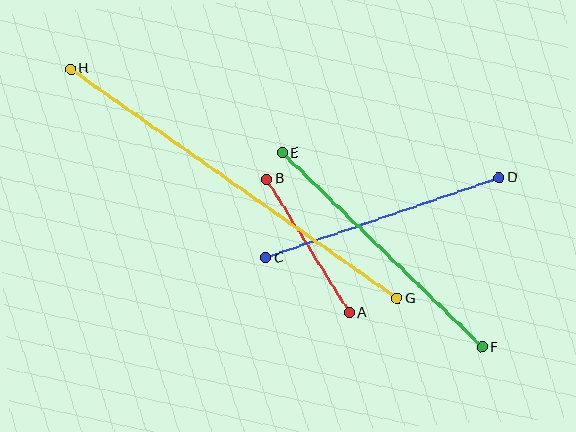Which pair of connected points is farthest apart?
Points G and H are farthest apart.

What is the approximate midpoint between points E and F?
The midpoint is at approximately (382, 250) pixels.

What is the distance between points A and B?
The distance is approximately 157 pixels.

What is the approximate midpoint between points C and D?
The midpoint is at approximately (382, 218) pixels.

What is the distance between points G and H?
The distance is approximately 399 pixels.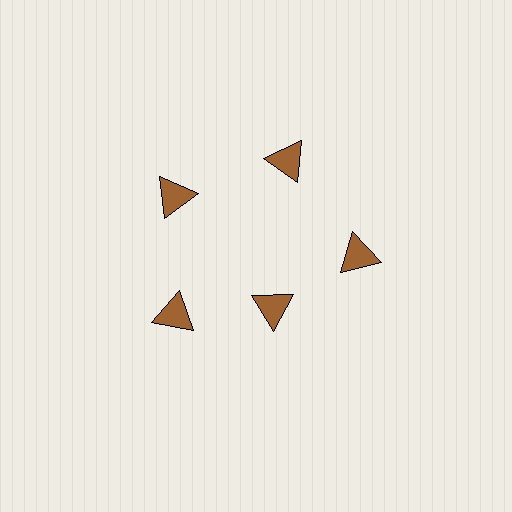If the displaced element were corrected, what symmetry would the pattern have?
It would have 5-fold rotational symmetry — the pattern would map onto itself every 72 degrees.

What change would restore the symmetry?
The symmetry would be restored by moving it outward, back onto the ring so that all 5 triangles sit at equal angles and equal distance from the center.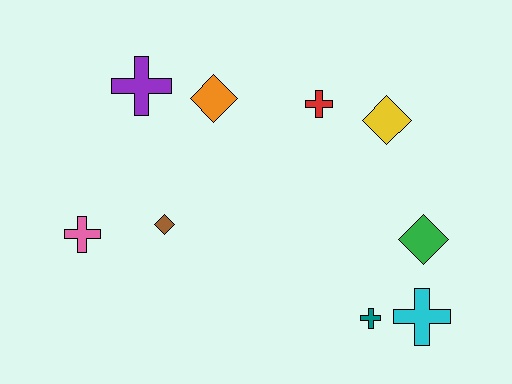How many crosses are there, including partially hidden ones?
There are 5 crosses.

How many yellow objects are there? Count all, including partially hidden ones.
There is 1 yellow object.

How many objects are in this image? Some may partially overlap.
There are 9 objects.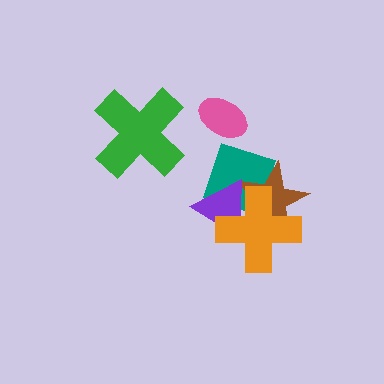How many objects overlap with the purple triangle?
3 objects overlap with the purple triangle.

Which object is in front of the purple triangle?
The orange cross is in front of the purple triangle.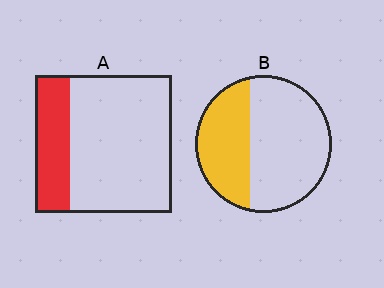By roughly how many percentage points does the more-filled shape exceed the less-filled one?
By roughly 10 percentage points (B over A).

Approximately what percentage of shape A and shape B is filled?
A is approximately 25% and B is approximately 40%.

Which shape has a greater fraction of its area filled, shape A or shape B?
Shape B.